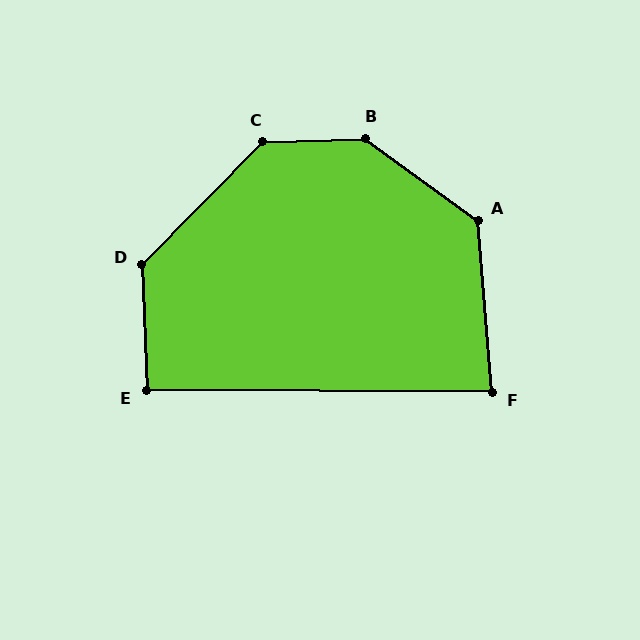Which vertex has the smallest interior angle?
F, at approximately 85 degrees.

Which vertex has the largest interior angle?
B, at approximately 142 degrees.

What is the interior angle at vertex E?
Approximately 93 degrees (approximately right).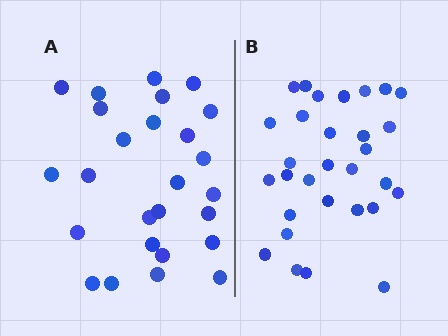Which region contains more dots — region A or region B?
Region B (the right region) has more dots.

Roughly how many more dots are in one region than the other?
Region B has about 4 more dots than region A.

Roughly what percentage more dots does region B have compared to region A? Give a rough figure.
About 15% more.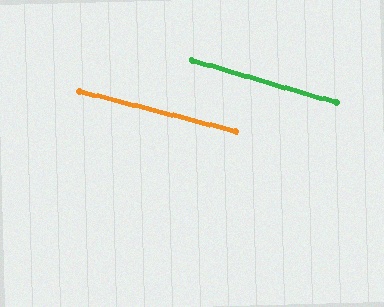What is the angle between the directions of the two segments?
Approximately 2 degrees.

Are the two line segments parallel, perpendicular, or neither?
Parallel — their directions differ by only 1.9°.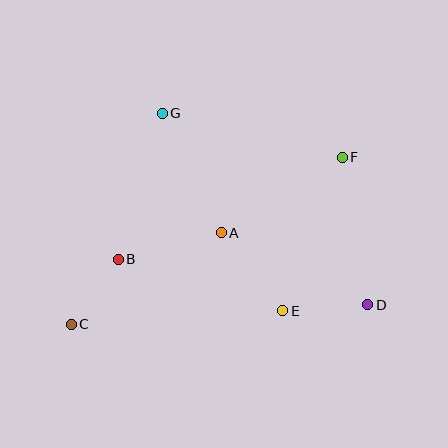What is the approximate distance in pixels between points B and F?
The distance between B and F is approximately 246 pixels.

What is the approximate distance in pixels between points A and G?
The distance between A and G is approximately 133 pixels.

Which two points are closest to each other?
Points B and C are closest to each other.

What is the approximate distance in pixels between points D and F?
The distance between D and F is approximately 150 pixels.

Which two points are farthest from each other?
Points C and F are farthest from each other.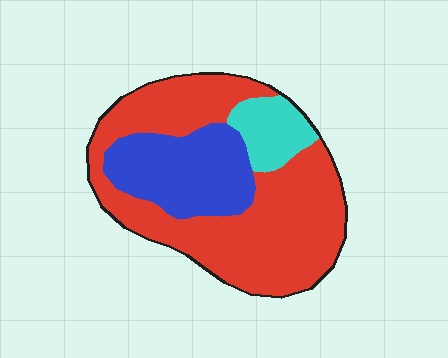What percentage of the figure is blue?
Blue covers roughly 25% of the figure.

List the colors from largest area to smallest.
From largest to smallest: red, blue, cyan.